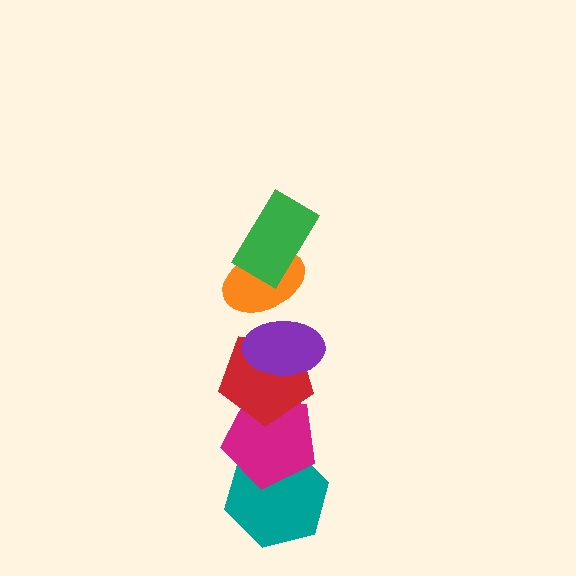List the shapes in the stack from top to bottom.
From top to bottom: the green rectangle, the orange ellipse, the purple ellipse, the red pentagon, the magenta pentagon, the teal hexagon.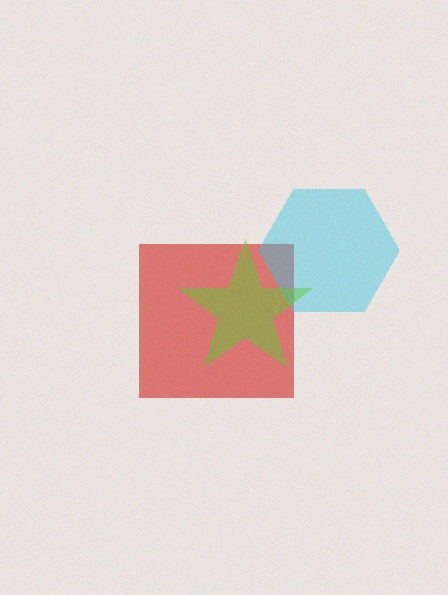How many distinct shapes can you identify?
There are 3 distinct shapes: a red square, a cyan hexagon, a lime star.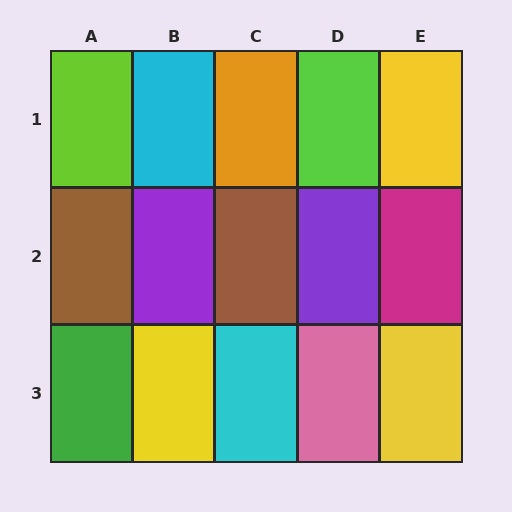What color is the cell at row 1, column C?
Orange.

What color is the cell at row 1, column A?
Lime.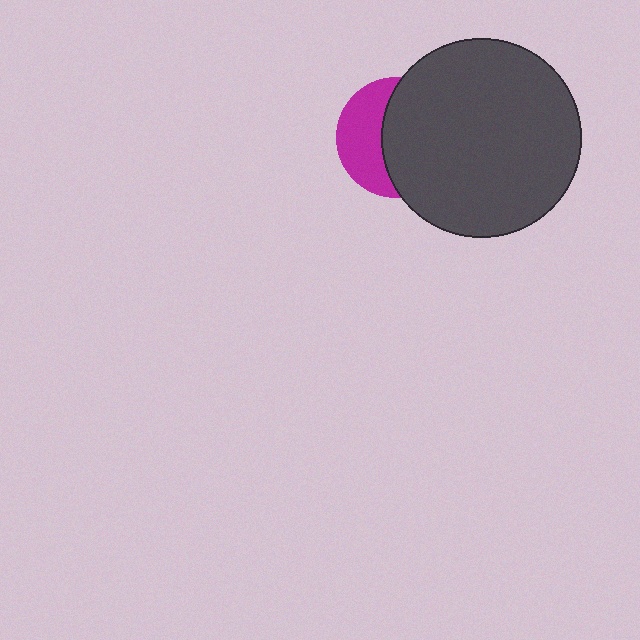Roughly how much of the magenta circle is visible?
A small part of it is visible (roughly 41%).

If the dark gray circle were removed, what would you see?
You would see the complete magenta circle.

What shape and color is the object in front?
The object in front is a dark gray circle.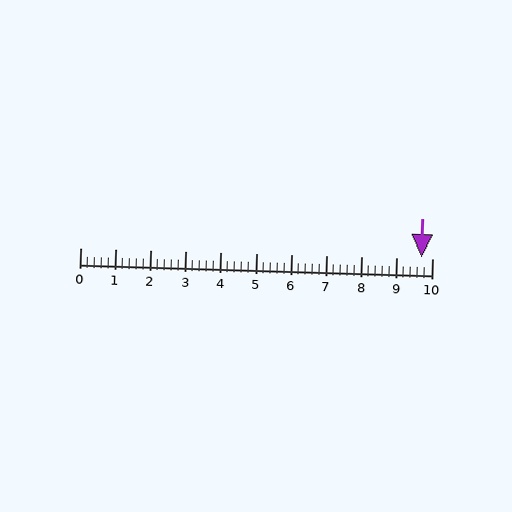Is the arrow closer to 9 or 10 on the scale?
The arrow is closer to 10.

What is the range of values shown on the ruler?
The ruler shows values from 0 to 10.